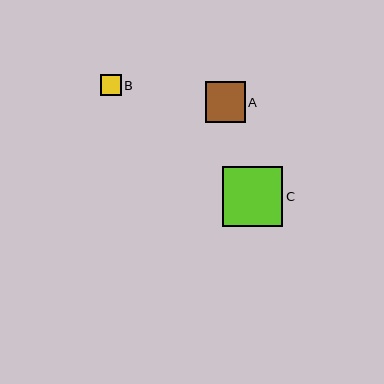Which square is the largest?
Square C is the largest with a size of approximately 60 pixels.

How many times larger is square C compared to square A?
Square C is approximately 1.5 times the size of square A.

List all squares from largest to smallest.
From largest to smallest: C, A, B.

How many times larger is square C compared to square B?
Square C is approximately 2.9 times the size of square B.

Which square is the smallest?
Square B is the smallest with a size of approximately 21 pixels.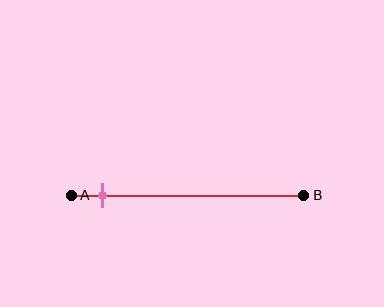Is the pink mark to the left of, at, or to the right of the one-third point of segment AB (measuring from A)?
The pink mark is to the left of the one-third point of segment AB.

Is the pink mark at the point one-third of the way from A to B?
No, the mark is at about 15% from A, not at the 33% one-third point.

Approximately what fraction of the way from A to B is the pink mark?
The pink mark is approximately 15% of the way from A to B.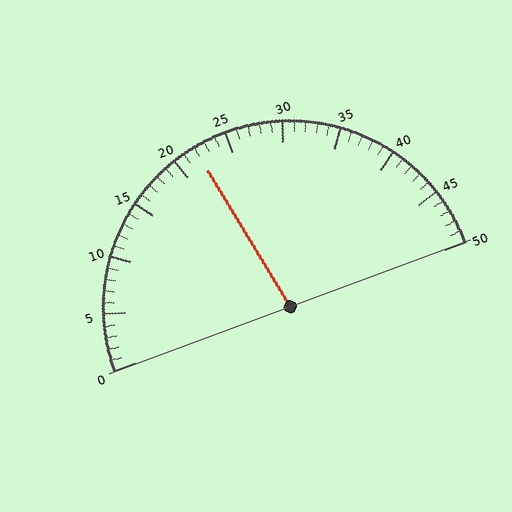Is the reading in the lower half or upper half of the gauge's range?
The reading is in the lower half of the range (0 to 50).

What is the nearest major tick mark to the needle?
The nearest major tick mark is 20.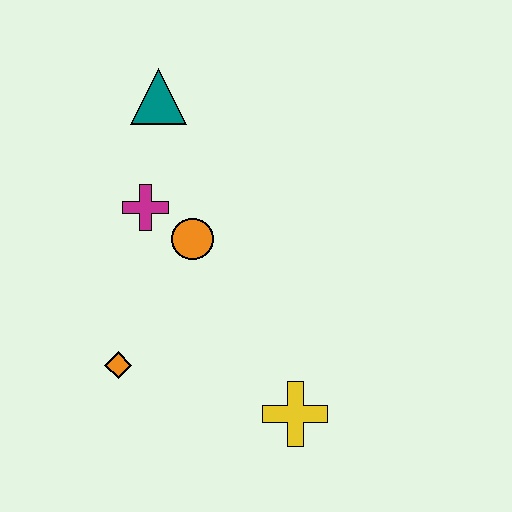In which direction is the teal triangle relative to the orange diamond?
The teal triangle is above the orange diamond.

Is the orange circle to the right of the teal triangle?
Yes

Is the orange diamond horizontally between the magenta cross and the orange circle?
No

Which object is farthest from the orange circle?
The yellow cross is farthest from the orange circle.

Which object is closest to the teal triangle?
The magenta cross is closest to the teal triangle.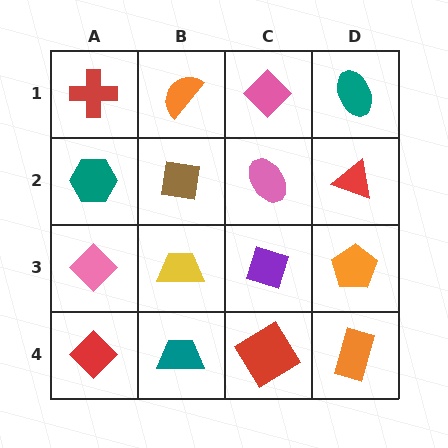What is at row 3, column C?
A purple diamond.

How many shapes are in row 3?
4 shapes.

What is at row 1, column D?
A teal ellipse.